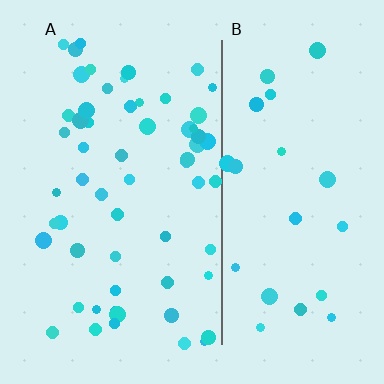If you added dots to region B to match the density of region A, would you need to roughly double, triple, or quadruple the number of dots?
Approximately double.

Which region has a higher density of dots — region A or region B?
A (the left).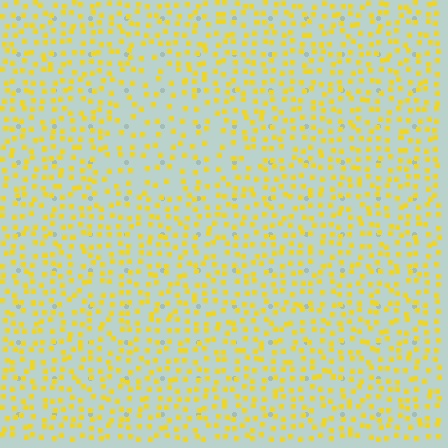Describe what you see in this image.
The image contains small yellow elements arranged at two different densities. A triangle-shaped region is visible where the elements are less densely packed than the surrounding area.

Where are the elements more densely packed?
The elements are more densely packed outside the triangle boundary.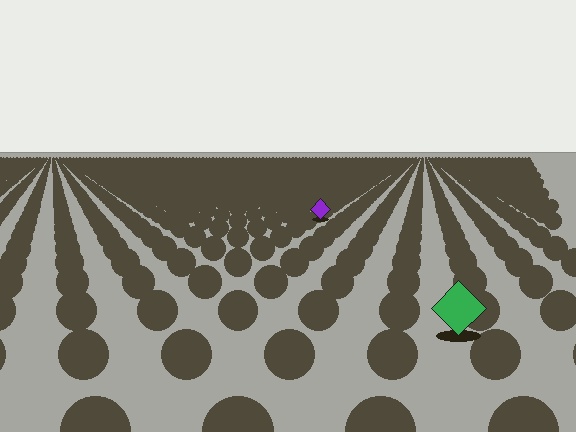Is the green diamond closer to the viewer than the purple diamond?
Yes. The green diamond is closer — you can tell from the texture gradient: the ground texture is coarser near it.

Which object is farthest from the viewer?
The purple diamond is farthest from the viewer. It appears smaller and the ground texture around it is denser.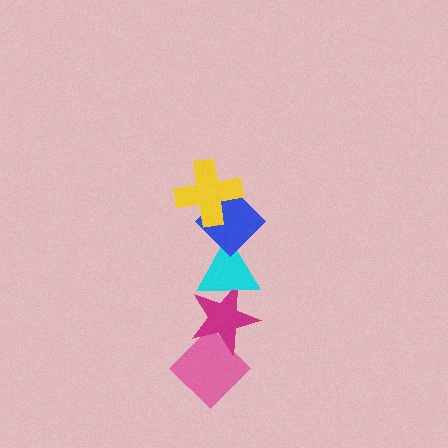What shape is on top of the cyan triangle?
The blue diamond is on top of the cyan triangle.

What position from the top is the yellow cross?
The yellow cross is 1st from the top.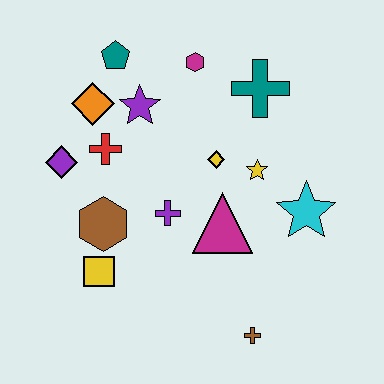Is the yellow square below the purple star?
Yes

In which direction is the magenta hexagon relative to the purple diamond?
The magenta hexagon is to the right of the purple diamond.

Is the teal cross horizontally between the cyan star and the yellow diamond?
Yes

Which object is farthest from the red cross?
The brown cross is farthest from the red cross.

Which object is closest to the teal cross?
The magenta hexagon is closest to the teal cross.